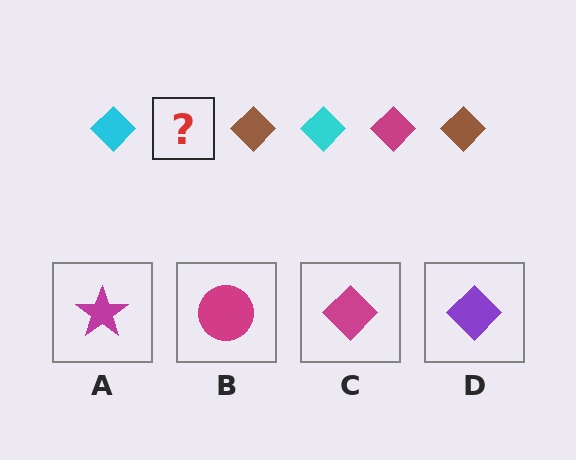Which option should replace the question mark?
Option C.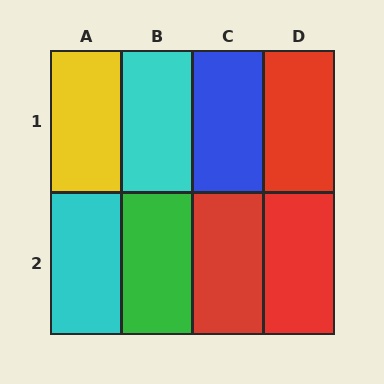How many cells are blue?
1 cell is blue.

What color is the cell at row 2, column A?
Cyan.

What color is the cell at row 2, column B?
Green.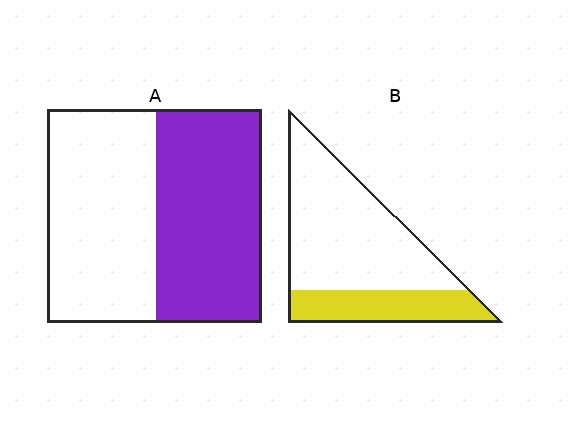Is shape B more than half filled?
No.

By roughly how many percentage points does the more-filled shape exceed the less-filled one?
By roughly 20 percentage points (A over B).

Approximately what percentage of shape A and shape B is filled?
A is approximately 50% and B is approximately 30%.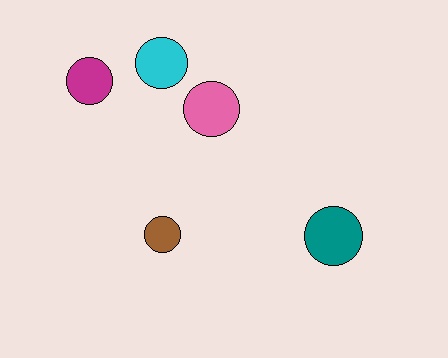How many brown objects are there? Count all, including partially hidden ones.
There is 1 brown object.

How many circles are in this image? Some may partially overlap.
There are 5 circles.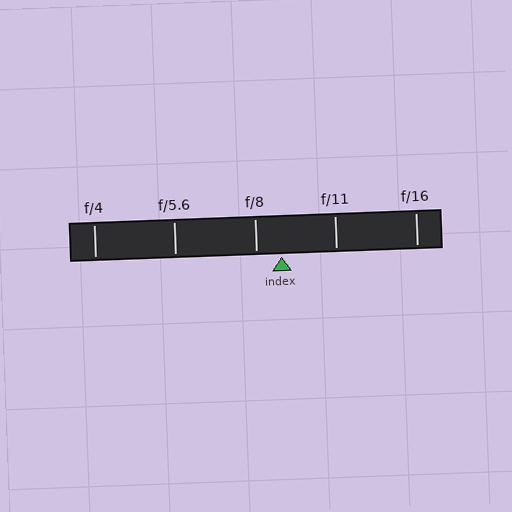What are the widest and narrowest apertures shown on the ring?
The widest aperture shown is f/4 and the narrowest is f/16.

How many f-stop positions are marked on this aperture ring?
There are 5 f-stop positions marked.